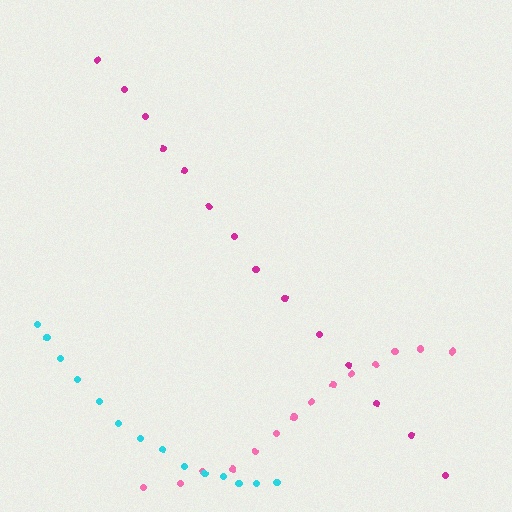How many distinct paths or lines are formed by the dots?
There are 3 distinct paths.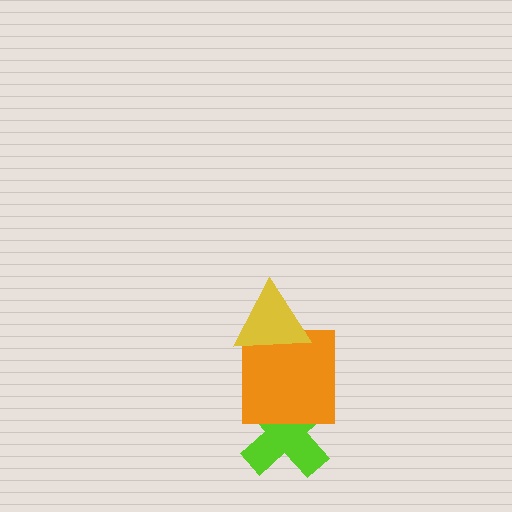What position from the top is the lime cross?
The lime cross is 3rd from the top.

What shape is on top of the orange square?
The yellow triangle is on top of the orange square.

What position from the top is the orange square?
The orange square is 2nd from the top.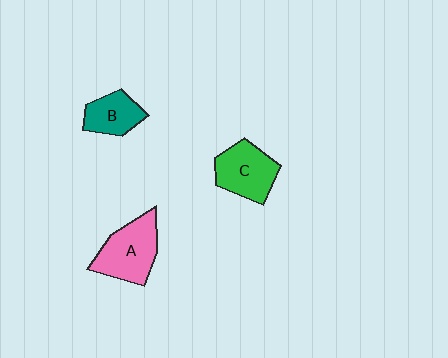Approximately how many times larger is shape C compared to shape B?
Approximately 1.4 times.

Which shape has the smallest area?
Shape B (teal).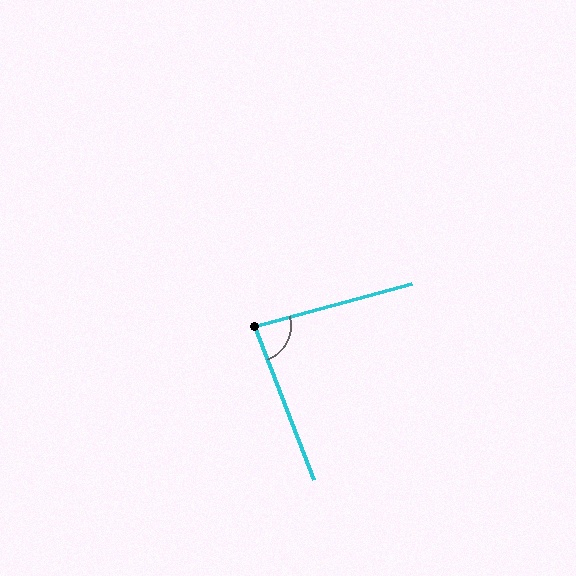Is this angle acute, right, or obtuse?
It is acute.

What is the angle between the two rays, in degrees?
Approximately 84 degrees.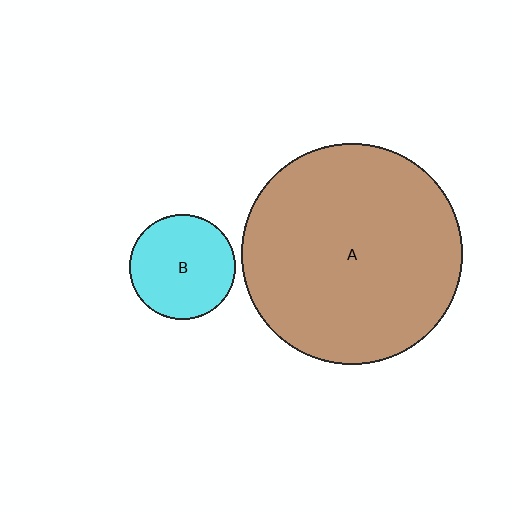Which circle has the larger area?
Circle A (brown).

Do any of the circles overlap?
No, none of the circles overlap.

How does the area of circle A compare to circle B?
Approximately 4.4 times.